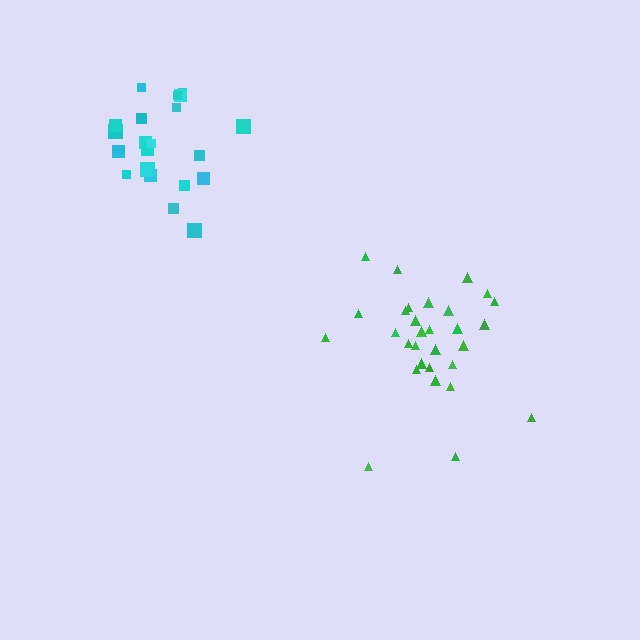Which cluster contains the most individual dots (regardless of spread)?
Green (30).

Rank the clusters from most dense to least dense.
green, cyan.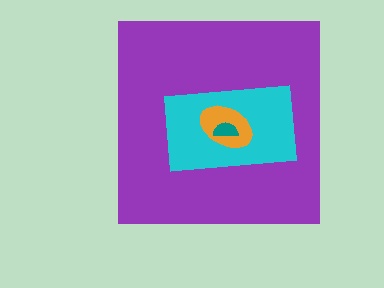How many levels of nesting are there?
4.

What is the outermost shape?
The purple square.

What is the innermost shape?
The teal semicircle.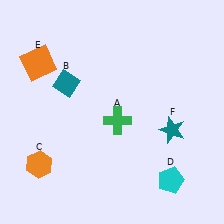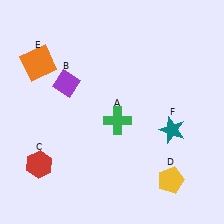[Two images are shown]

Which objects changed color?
B changed from teal to purple. C changed from orange to red. D changed from cyan to yellow.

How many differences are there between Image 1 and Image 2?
There are 3 differences between the two images.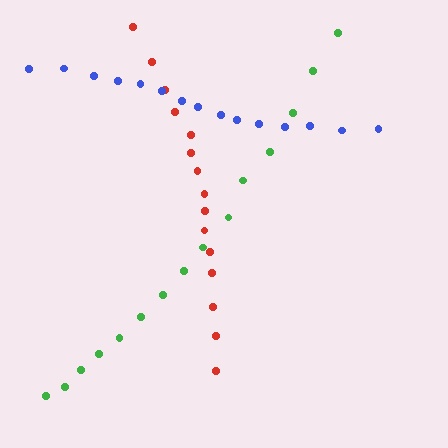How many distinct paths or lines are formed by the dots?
There are 3 distinct paths.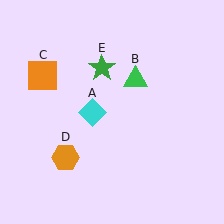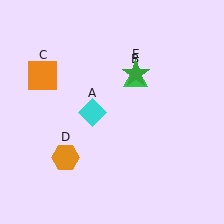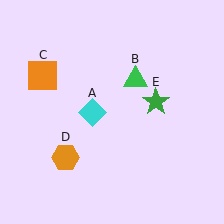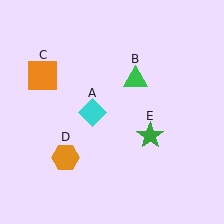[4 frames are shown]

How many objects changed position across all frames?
1 object changed position: green star (object E).